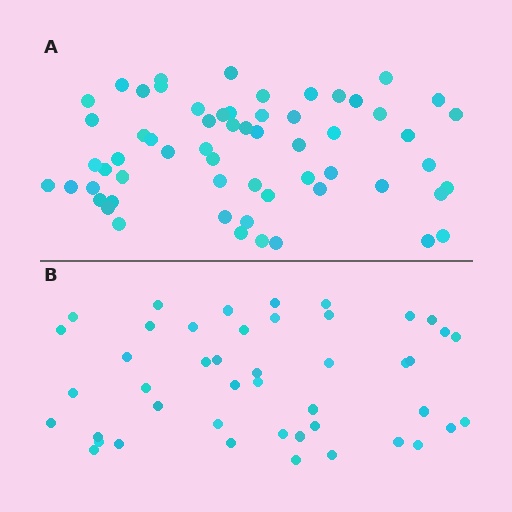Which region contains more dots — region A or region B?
Region A (the top region) has more dots.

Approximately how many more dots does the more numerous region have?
Region A has approximately 15 more dots than region B.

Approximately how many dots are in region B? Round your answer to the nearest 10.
About 40 dots. (The exact count is 45, which rounds to 40.)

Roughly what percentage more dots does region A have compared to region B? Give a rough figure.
About 35% more.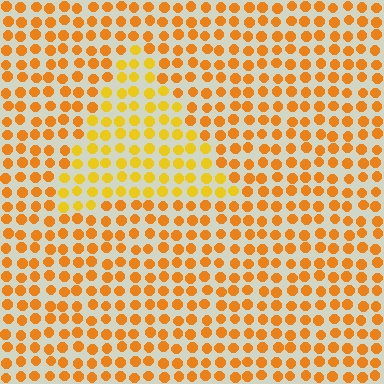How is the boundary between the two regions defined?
The boundary is defined purely by a slight shift in hue (about 21 degrees). Spacing, size, and orientation are identical on both sides.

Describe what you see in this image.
The image is filled with small orange elements in a uniform arrangement. A triangle-shaped region is visible where the elements are tinted to a slightly different hue, forming a subtle color boundary.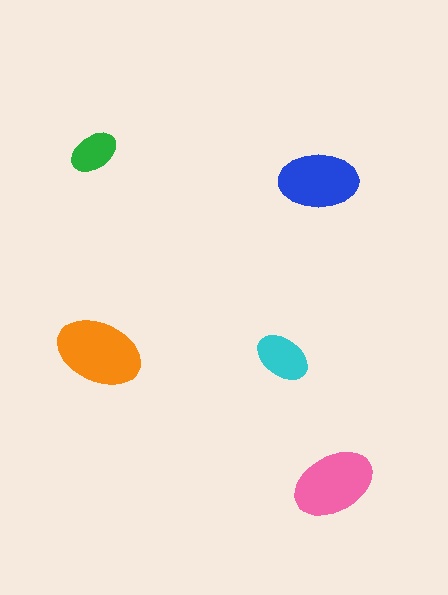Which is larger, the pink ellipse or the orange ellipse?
The orange one.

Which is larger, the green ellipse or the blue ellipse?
The blue one.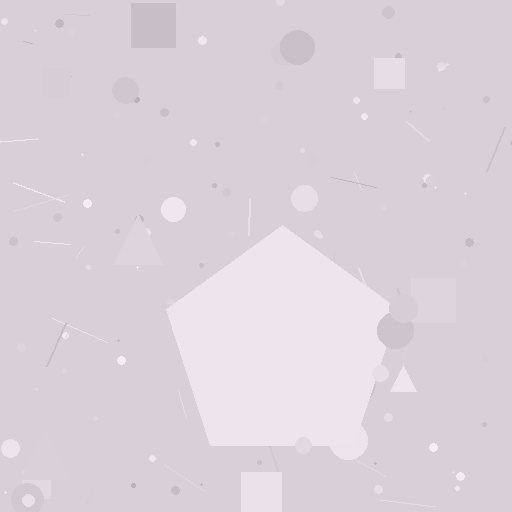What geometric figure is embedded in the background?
A pentagon is embedded in the background.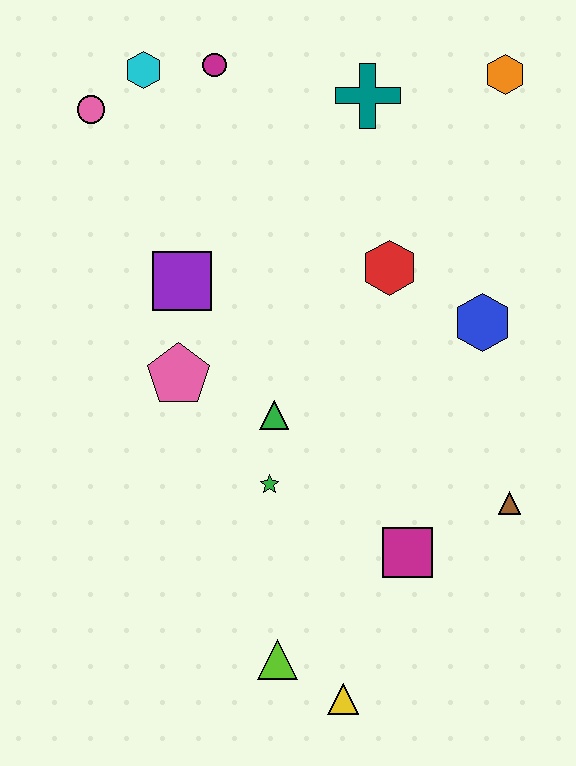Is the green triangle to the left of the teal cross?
Yes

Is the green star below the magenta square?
No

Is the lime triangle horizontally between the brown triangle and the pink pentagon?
Yes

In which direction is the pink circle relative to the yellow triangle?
The pink circle is above the yellow triangle.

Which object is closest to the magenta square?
The brown triangle is closest to the magenta square.